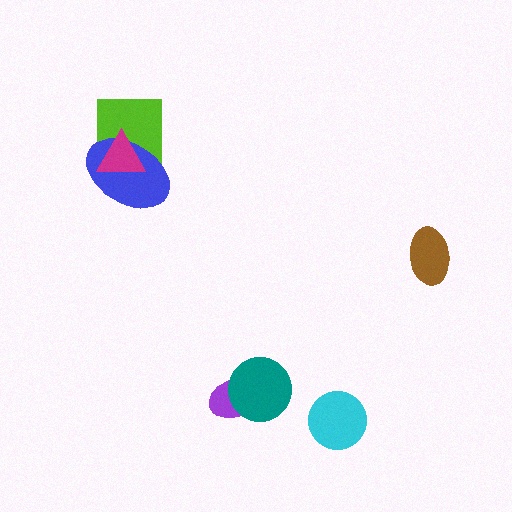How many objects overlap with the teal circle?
1 object overlaps with the teal circle.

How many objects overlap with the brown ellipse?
0 objects overlap with the brown ellipse.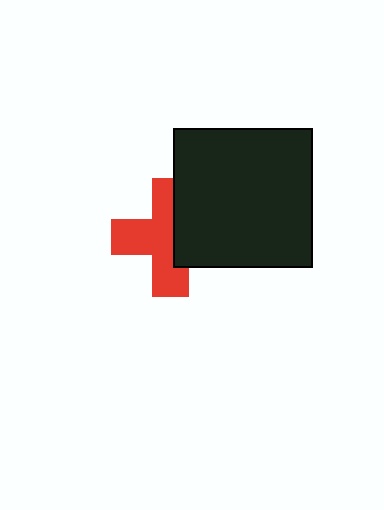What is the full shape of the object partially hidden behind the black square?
The partially hidden object is a red cross.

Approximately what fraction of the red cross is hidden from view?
Roughly 39% of the red cross is hidden behind the black square.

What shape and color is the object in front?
The object in front is a black square.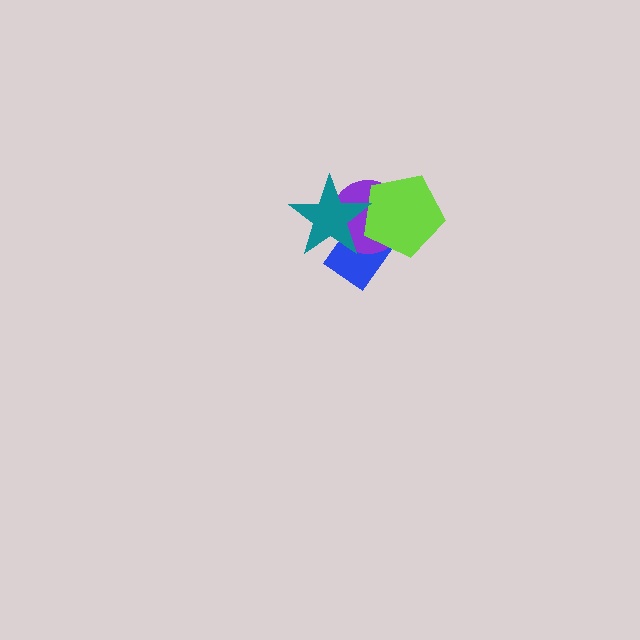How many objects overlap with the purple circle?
3 objects overlap with the purple circle.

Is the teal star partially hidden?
No, no other shape covers it.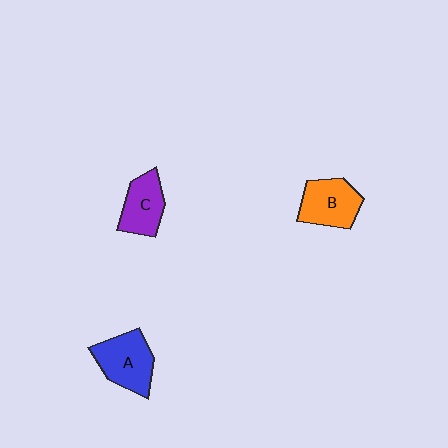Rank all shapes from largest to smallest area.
From largest to smallest: A (blue), B (orange), C (purple).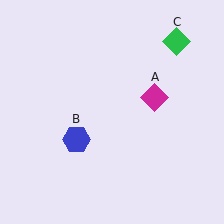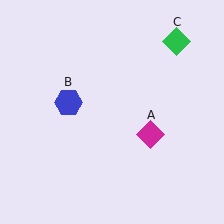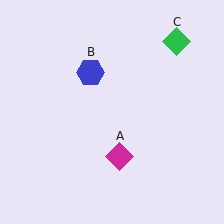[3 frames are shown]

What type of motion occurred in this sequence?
The magenta diamond (object A), blue hexagon (object B) rotated clockwise around the center of the scene.